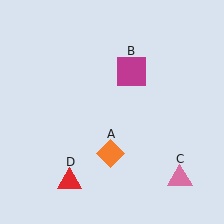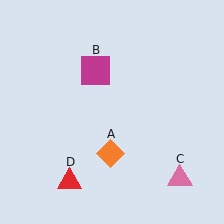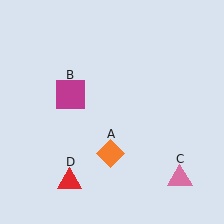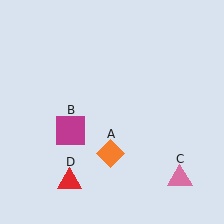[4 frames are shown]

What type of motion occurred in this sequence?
The magenta square (object B) rotated counterclockwise around the center of the scene.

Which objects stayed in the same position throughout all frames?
Orange diamond (object A) and pink triangle (object C) and red triangle (object D) remained stationary.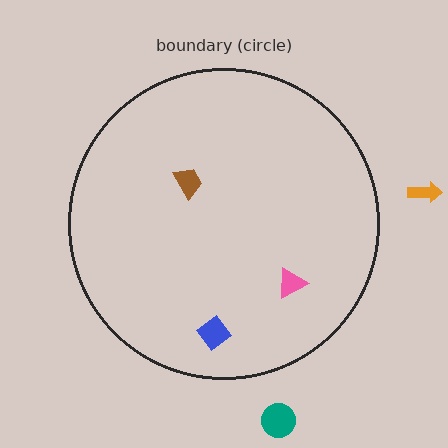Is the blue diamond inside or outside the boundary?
Inside.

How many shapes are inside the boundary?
3 inside, 2 outside.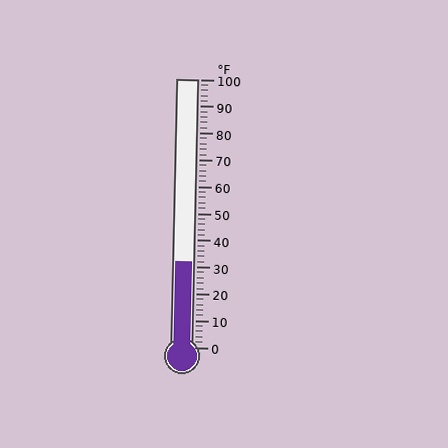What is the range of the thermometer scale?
The thermometer scale ranges from 0°F to 100°F.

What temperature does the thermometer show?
The thermometer shows approximately 32°F.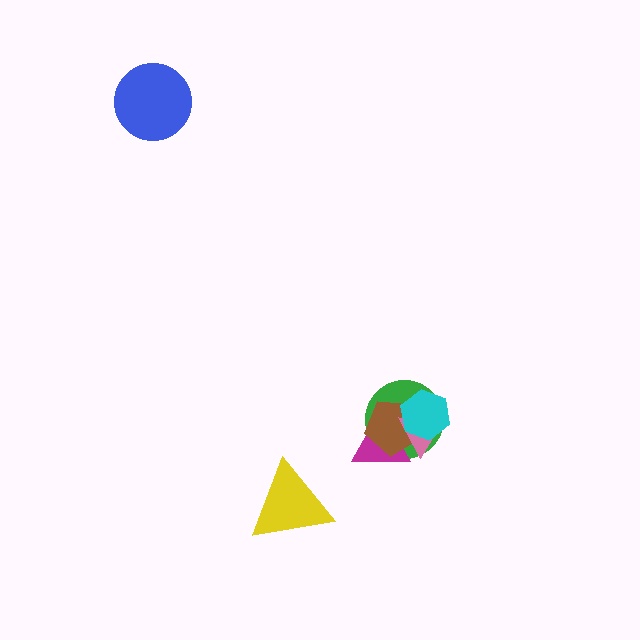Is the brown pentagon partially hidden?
Yes, it is partially covered by another shape.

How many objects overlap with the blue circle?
0 objects overlap with the blue circle.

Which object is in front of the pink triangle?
The cyan hexagon is in front of the pink triangle.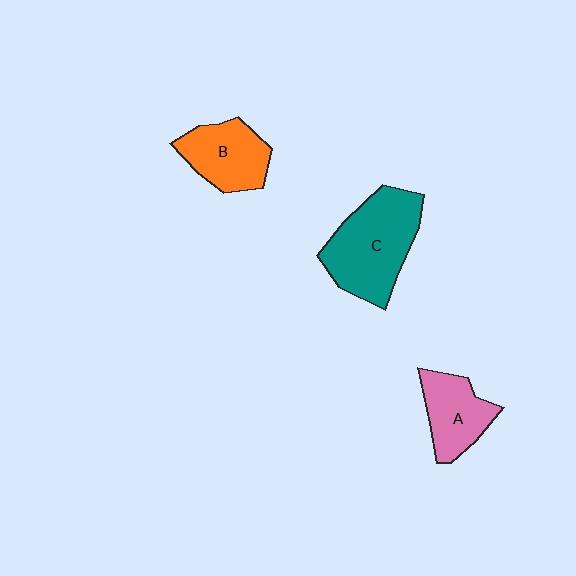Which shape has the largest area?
Shape C (teal).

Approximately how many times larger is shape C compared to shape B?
Approximately 1.6 times.